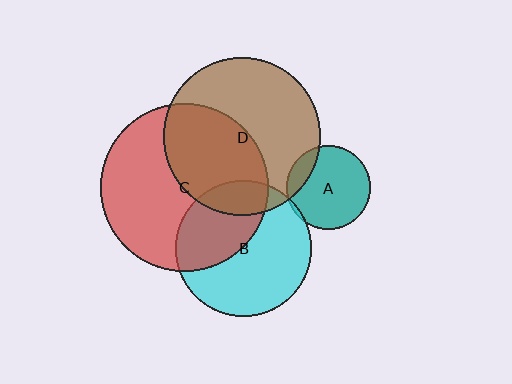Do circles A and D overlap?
Yes.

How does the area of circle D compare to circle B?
Approximately 1.3 times.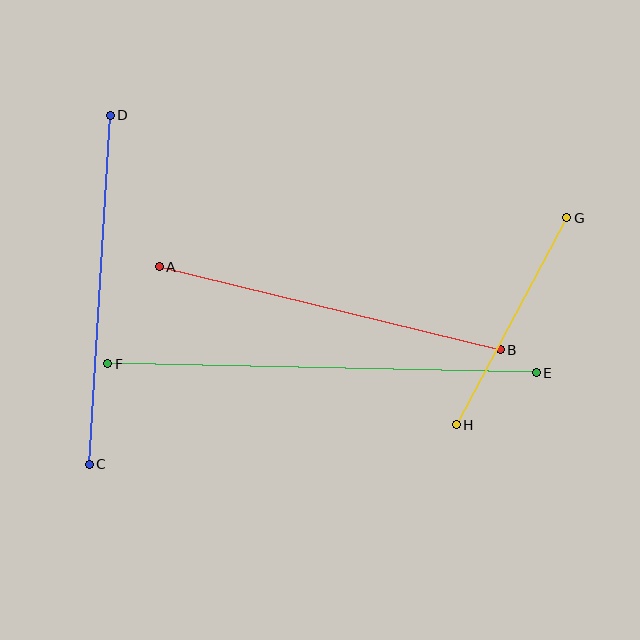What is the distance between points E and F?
The distance is approximately 429 pixels.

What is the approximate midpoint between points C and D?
The midpoint is at approximately (100, 290) pixels.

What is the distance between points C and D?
The distance is approximately 350 pixels.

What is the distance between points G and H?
The distance is approximately 235 pixels.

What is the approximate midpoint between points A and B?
The midpoint is at approximately (330, 308) pixels.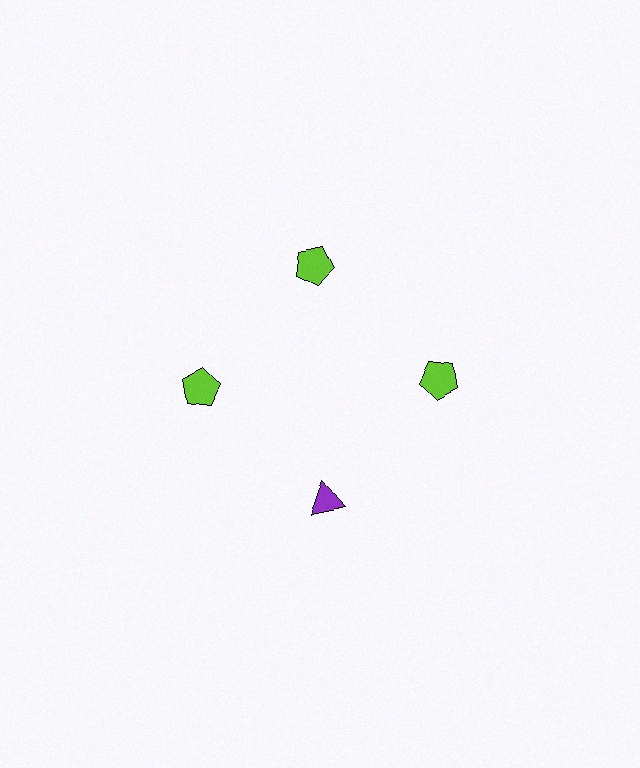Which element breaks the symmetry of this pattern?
The purple triangle at roughly the 6 o'clock position breaks the symmetry. All other shapes are lime pentagons.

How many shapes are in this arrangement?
There are 4 shapes arranged in a ring pattern.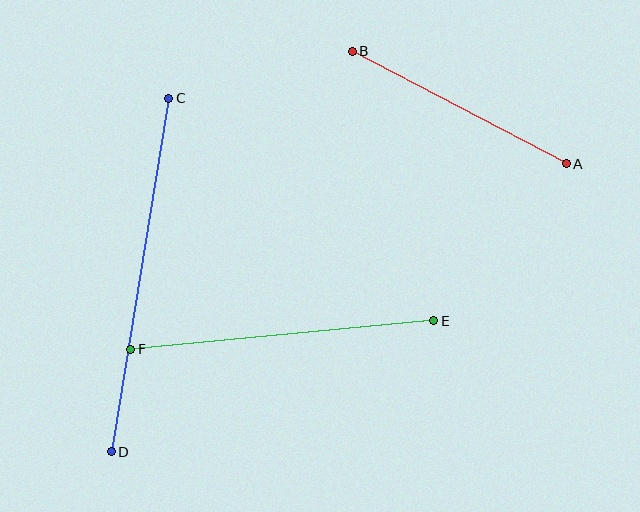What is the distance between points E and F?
The distance is approximately 304 pixels.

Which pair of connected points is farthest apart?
Points C and D are farthest apart.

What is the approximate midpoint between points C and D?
The midpoint is at approximately (140, 275) pixels.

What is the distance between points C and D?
The distance is approximately 358 pixels.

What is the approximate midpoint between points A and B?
The midpoint is at approximately (459, 107) pixels.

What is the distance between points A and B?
The distance is approximately 242 pixels.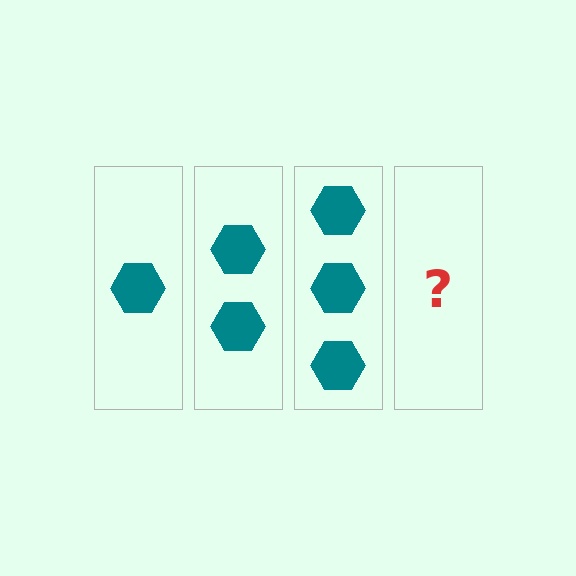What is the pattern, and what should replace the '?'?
The pattern is that each step adds one more hexagon. The '?' should be 4 hexagons.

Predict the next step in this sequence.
The next step is 4 hexagons.